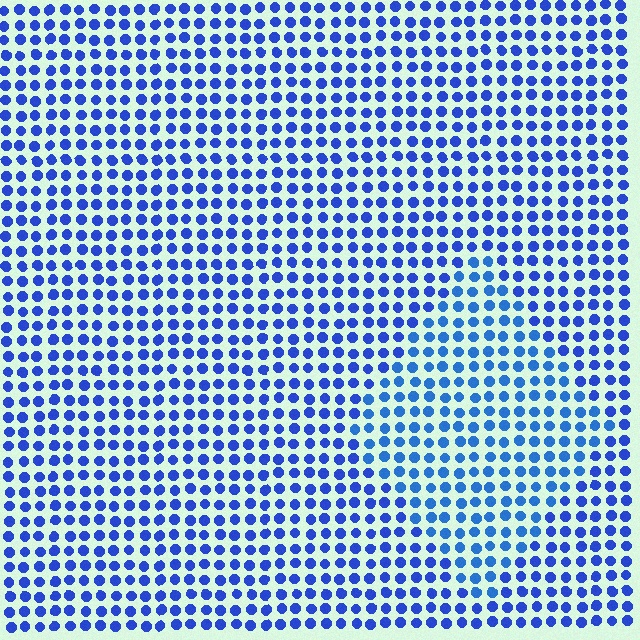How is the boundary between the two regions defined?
The boundary is defined purely by a slight shift in hue (about 17 degrees). Spacing, size, and orientation are identical on both sides.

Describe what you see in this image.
The image is filled with small blue elements in a uniform arrangement. A diamond-shaped region is visible where the elements are tinted to a slightly different hue, forming a subtle color boundary.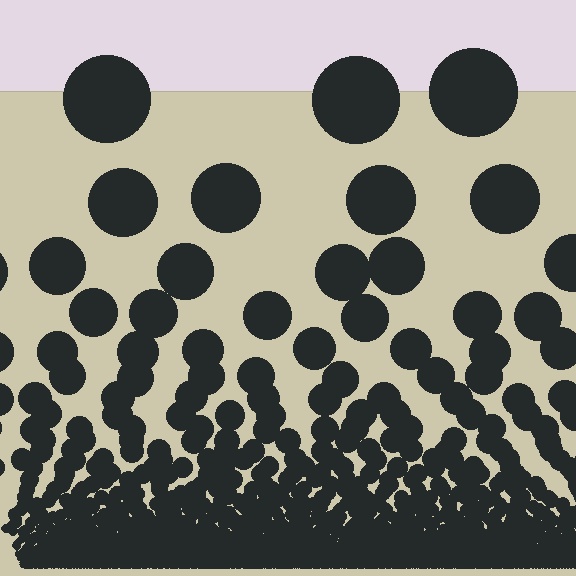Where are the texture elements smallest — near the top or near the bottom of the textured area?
Near the bottom.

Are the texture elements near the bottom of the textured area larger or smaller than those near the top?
Smaller. The gradient is inverted — elements near the bottom are smaller and denser.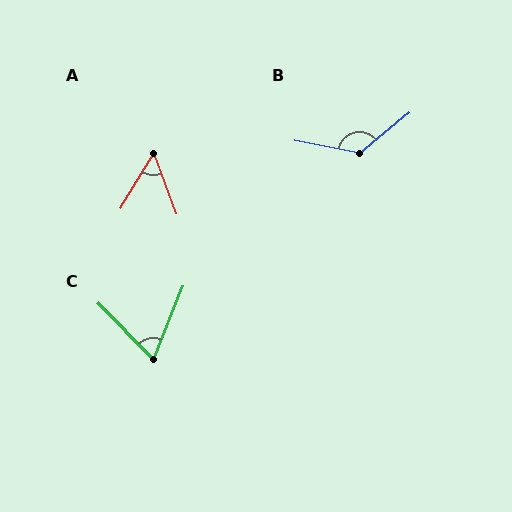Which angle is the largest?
B, at approximately 129 degrees.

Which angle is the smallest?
A, at approximately 51 degrees.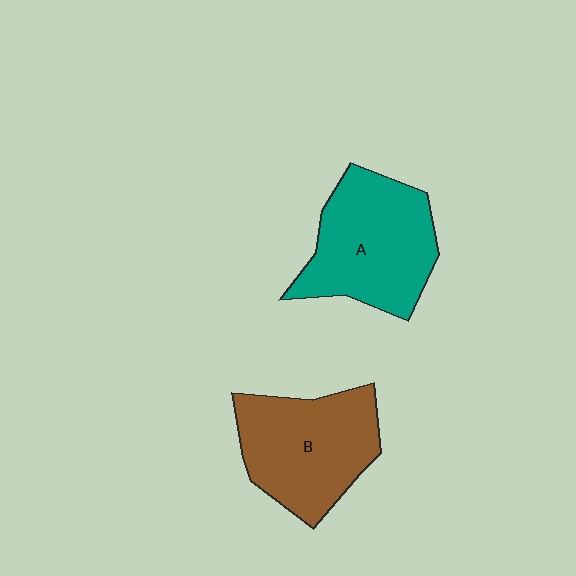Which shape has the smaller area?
Shape B (brown).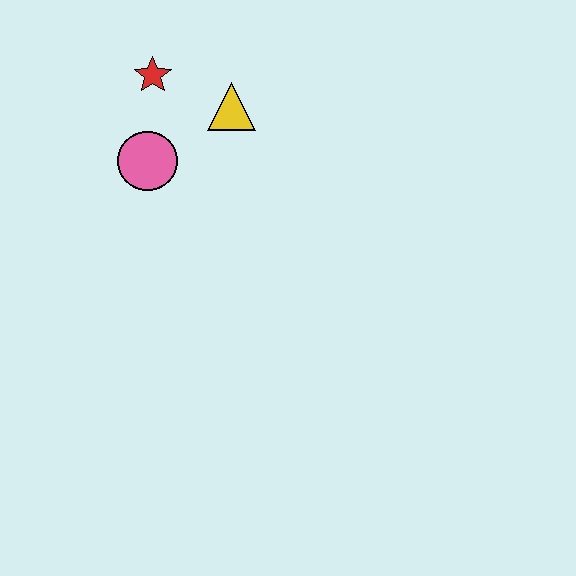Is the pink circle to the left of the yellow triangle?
Yes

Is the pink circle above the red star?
No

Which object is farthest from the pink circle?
The yellow triangle is farthest from the pink circle.